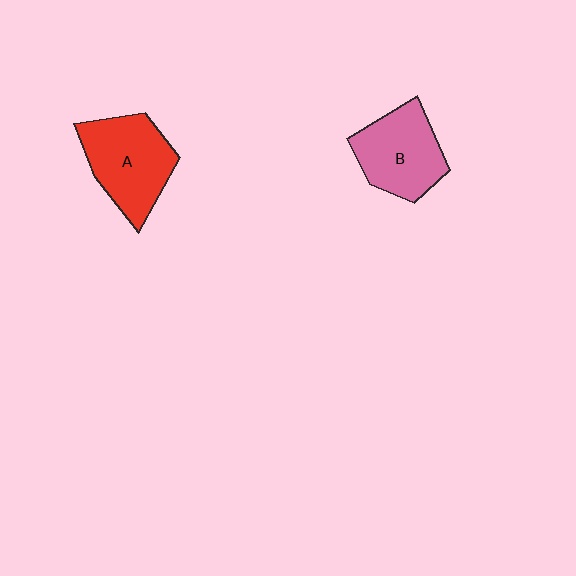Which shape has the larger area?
Shape A (red).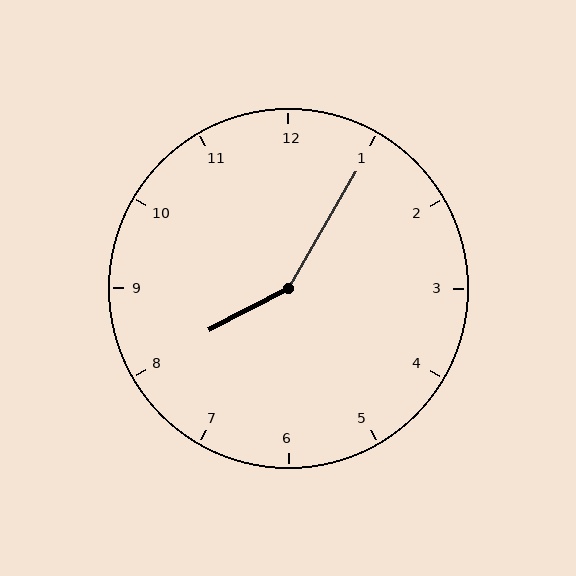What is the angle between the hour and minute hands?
Approximately 148 degrees.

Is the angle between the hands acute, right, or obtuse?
It is obtuse.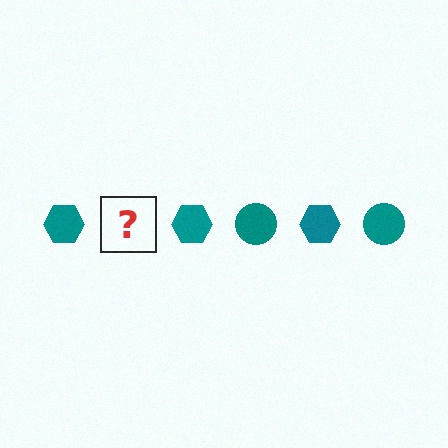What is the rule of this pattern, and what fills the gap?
The rule is that the pattern cycles through hexagon, circle shapes in teal. The gap should be filled with a teal circle.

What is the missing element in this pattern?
The missing element is a teal circle.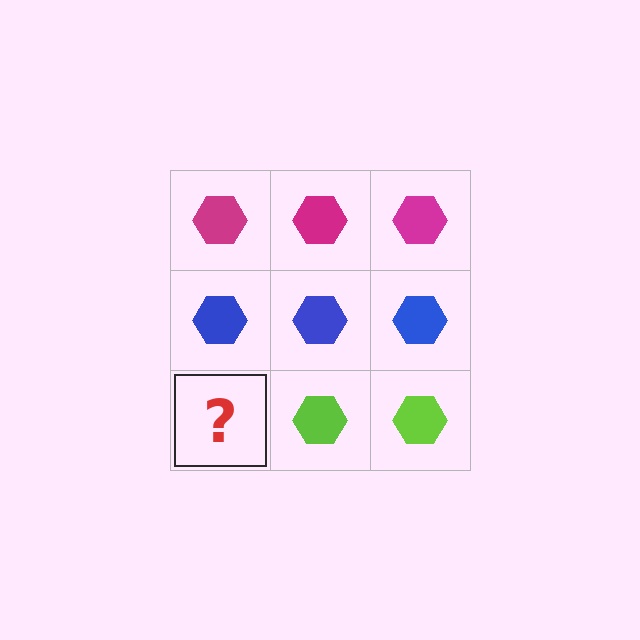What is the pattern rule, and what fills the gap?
The rule is that each row has a consistent color. The gap should be filled with a lime hexagon.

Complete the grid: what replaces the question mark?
The question mark should be replaced with a lime hexagon.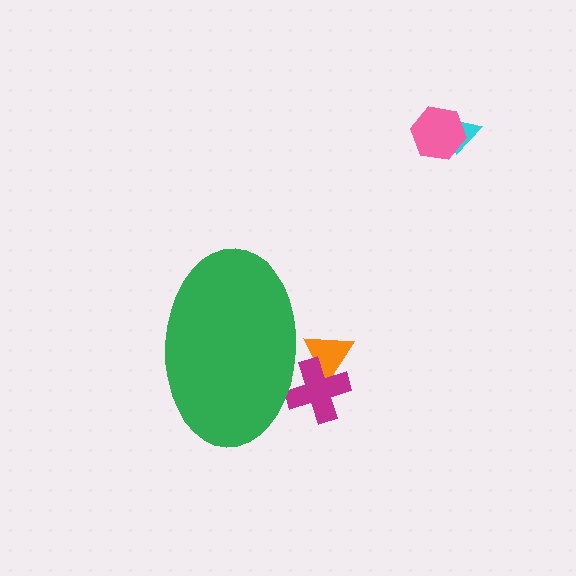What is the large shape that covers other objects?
A green ellipse.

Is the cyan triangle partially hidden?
No, the cyan triangle is fully visible.